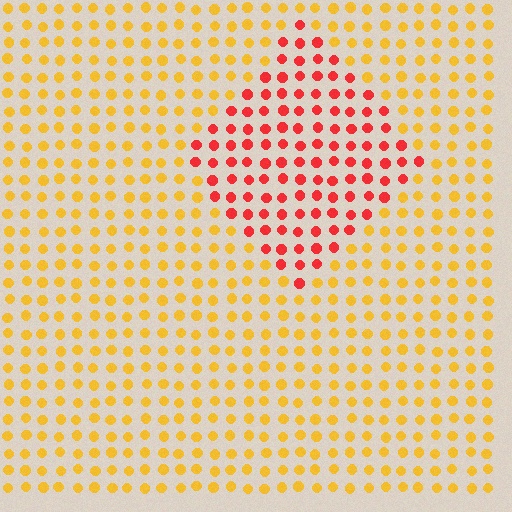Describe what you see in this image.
The image is filled with small yellow elements in a uniform arrangement. A diamond-shaped region is visible where the elements are tinted to a slightly different hue, forming a subtle color boundary.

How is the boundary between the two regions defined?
The boundary is defined purely by a slight shift in hue (about 46 degrees). Spacing, size, and orientation are identical on both sides.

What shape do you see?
I see a diamond.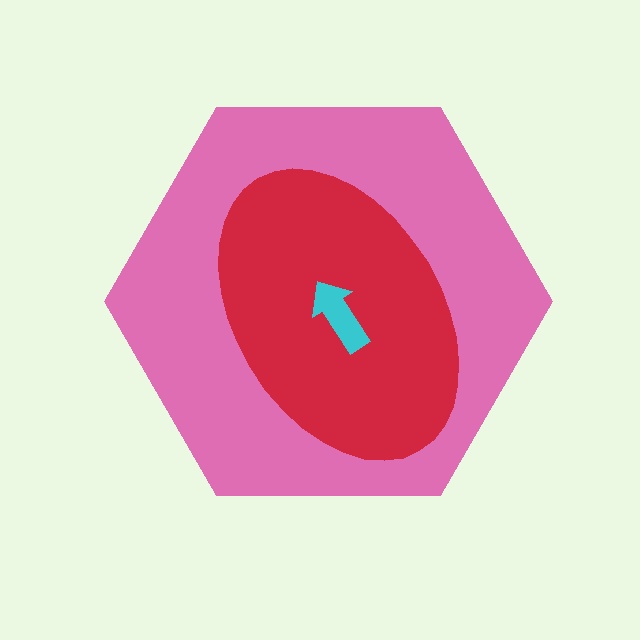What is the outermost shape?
The pink hexagon.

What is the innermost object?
The cyan arrow.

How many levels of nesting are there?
3.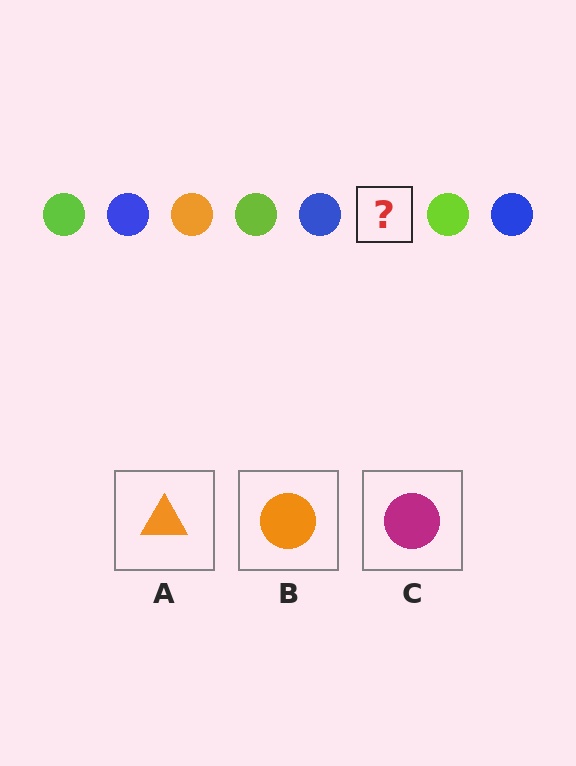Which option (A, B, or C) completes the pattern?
B.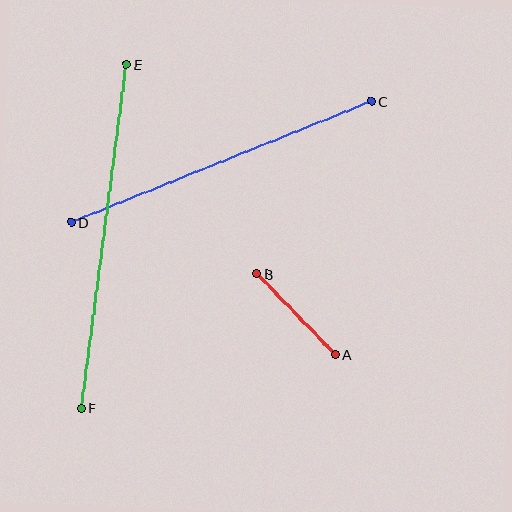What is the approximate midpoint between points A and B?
The midpoint is at approximately (296, 314) pixels.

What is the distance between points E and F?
The distance is approximately 347 pixels.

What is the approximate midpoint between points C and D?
The midpoint is at approximately (222, 162) pixels.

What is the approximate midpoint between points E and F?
The midpoint is at approximately (104, 237) pixels.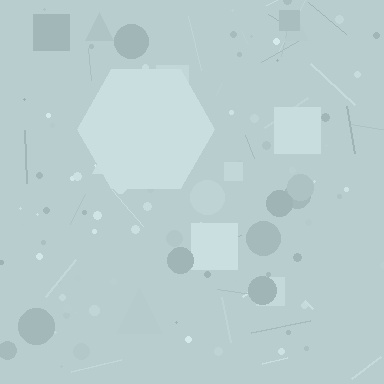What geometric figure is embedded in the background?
A hexagon is embedded in the background.